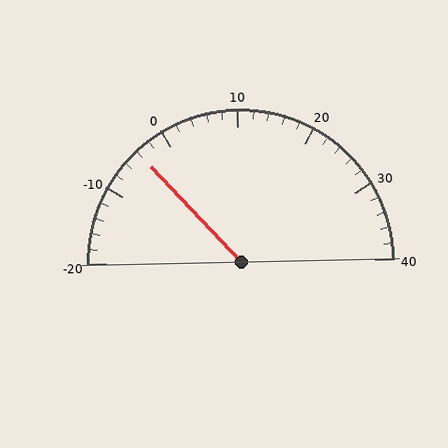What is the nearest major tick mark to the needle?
The nearest major tick mark is 0.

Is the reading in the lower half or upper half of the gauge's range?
The reading is in the lower half of the range (-20 to 40).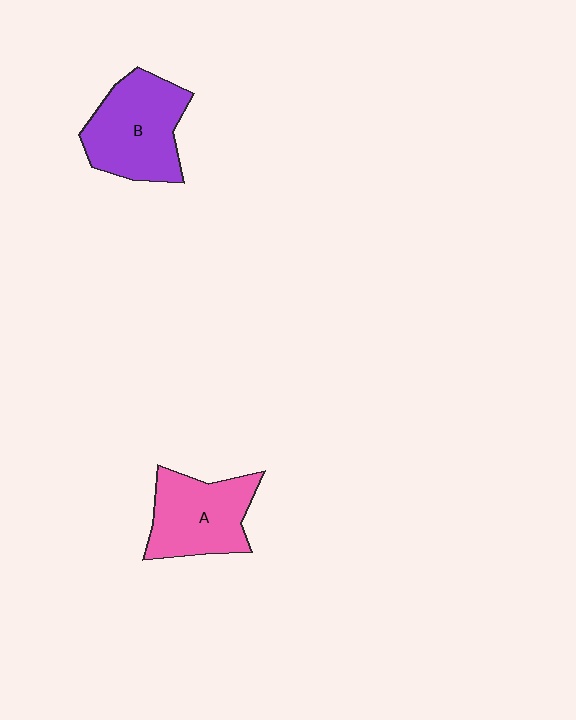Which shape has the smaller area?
Shape A (pink).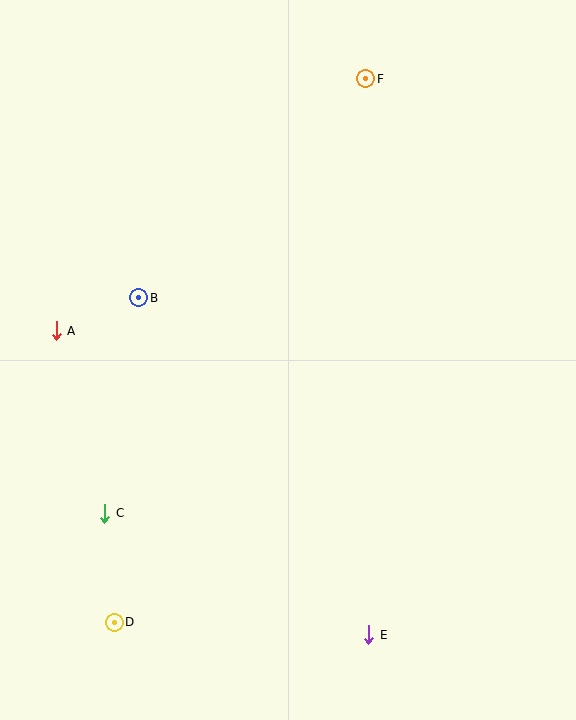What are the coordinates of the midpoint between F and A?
The midpoint between F and A is at (211, 205).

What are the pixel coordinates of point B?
Point B is at (139, 298).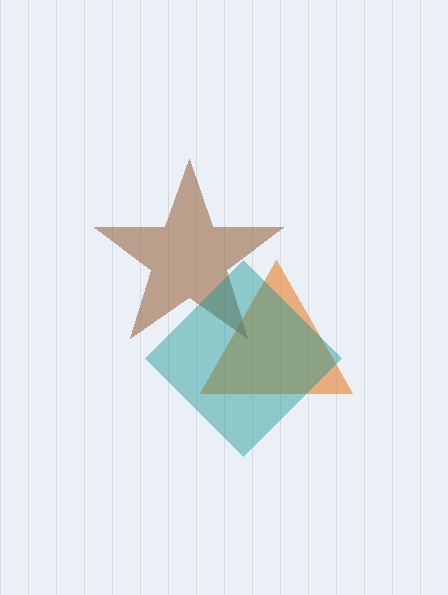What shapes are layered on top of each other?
The layered shapes are: an orange triangle, a brown star, a teal diamond.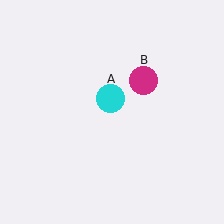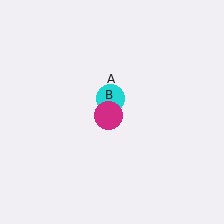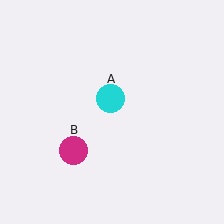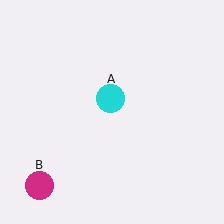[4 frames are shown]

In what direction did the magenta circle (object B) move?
The magenta circle (object B) moved down and to the left.